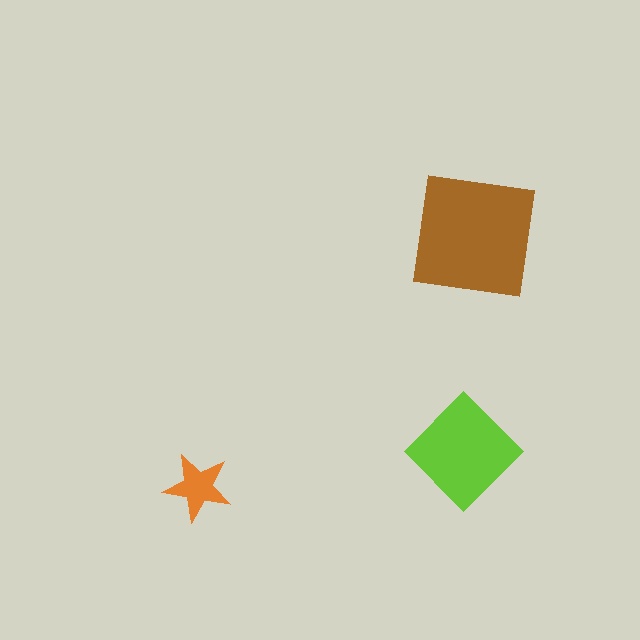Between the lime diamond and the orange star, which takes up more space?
The lime diamond.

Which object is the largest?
The brown square.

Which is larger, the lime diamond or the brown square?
The brown square.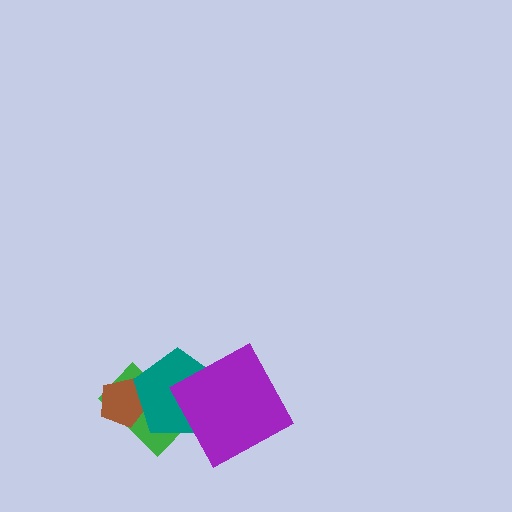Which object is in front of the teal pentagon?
The purple square is in front of the teal pentagon.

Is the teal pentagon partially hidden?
Yes, it is partially covered by another shape.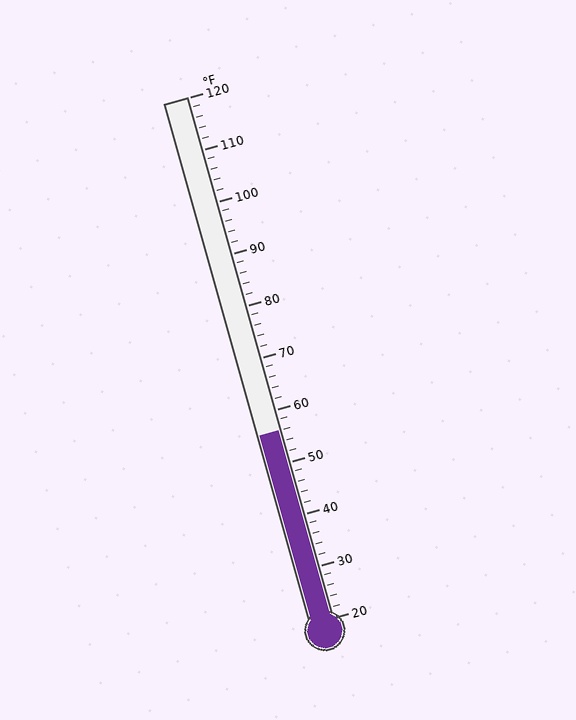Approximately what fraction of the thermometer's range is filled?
The thermometer is filled to approximately 35% of its range.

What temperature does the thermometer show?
The thermometer shows approximately 56°F.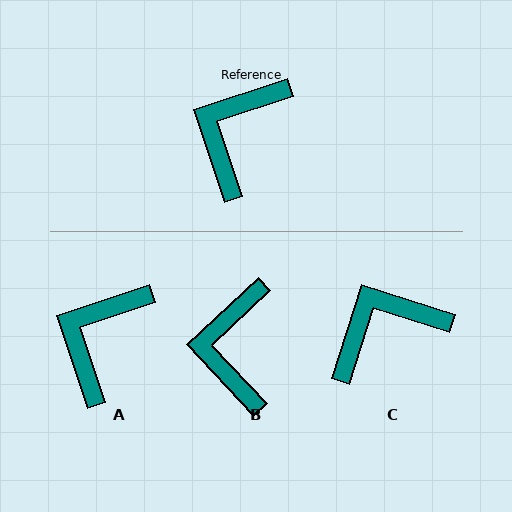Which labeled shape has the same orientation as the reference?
A.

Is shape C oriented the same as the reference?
No, it is off by about 36 degrees.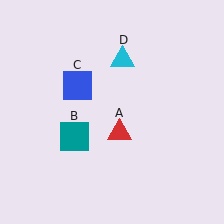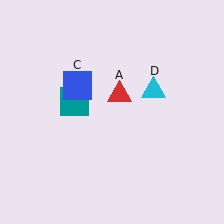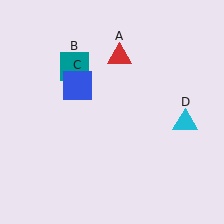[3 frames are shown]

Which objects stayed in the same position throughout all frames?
Blue square (object C) remained stationary.